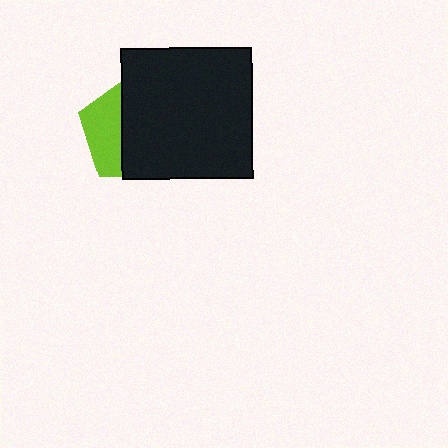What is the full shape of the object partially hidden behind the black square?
The partially hidden object is a lime pentagon.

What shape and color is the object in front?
The object in front is a black square.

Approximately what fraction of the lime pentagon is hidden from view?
Roughly 65% of the lime pentagon is hidden behind the black square.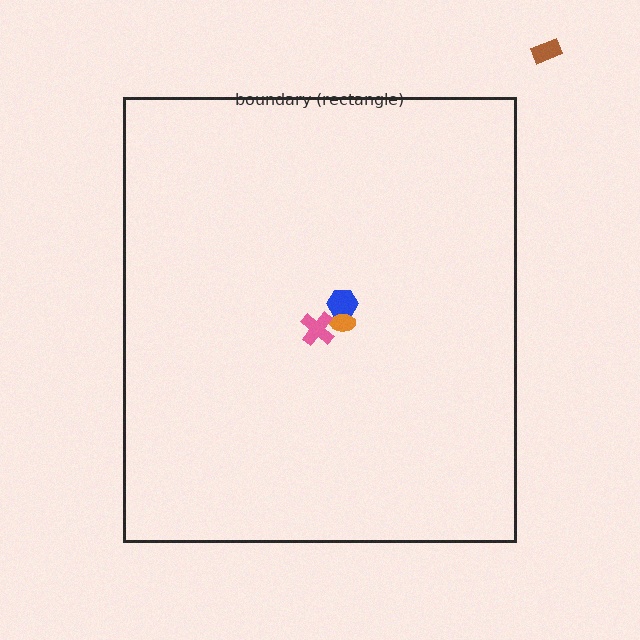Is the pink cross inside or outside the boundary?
Inside.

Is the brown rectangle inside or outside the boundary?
Outside.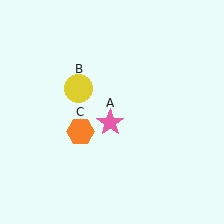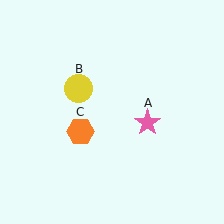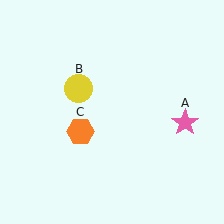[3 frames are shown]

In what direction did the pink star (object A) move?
The pink star (object A) moved right.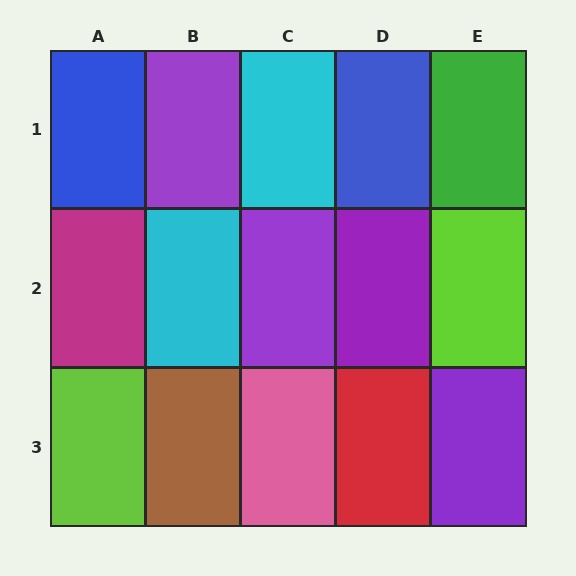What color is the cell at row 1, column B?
Purple.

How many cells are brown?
1 cell is brown.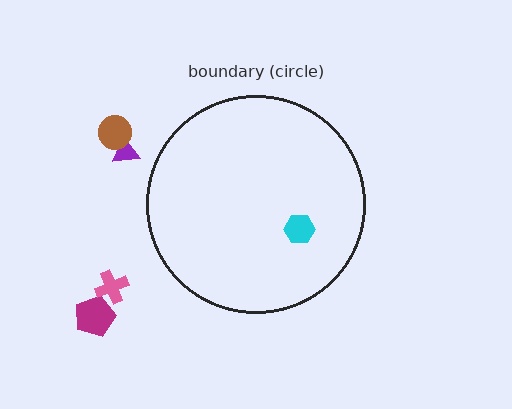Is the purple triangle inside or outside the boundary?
Outside.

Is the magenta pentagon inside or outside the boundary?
Outside.